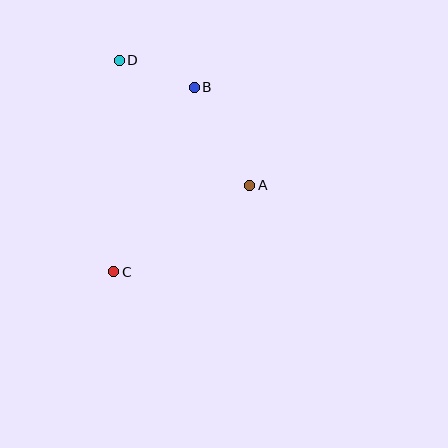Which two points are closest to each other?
Points B and D are closest to each other.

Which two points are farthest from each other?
Points C and D are farthest from each other.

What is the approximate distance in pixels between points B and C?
The distance between B and C is approximately 201 pixels.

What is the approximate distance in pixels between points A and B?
The distance between A and B is approximately 113 pixels.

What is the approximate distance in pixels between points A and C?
The distance between A and C is approximately 161 pixels.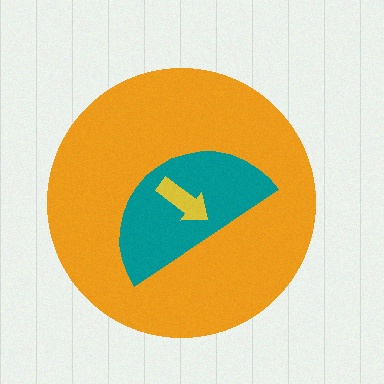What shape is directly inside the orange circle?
The teal semicircle.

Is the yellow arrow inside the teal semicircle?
Yes.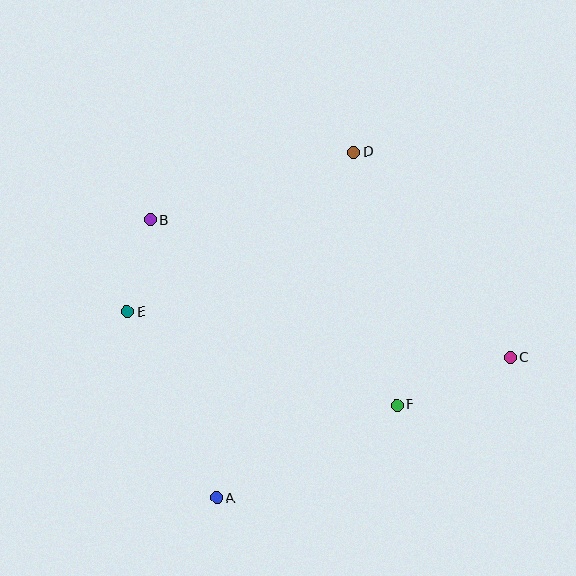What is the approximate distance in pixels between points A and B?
The distance between A and B is approximately 286 pixels.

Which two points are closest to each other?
Points B and E are closest to each other.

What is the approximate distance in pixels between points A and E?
The distance between A and E is approximately 207 pixels.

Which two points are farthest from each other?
Points B and C are farthest from each other.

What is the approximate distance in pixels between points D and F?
The distance between D and F is approximately 256 pixels.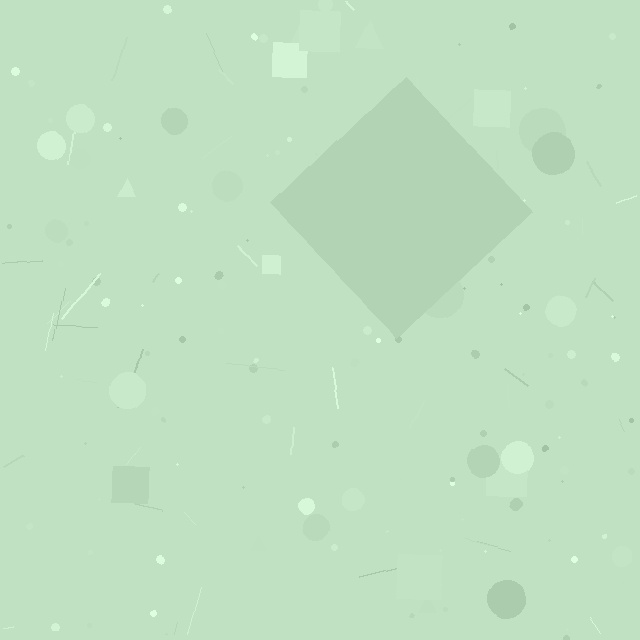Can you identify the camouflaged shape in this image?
The camouflaged shape is a diamond.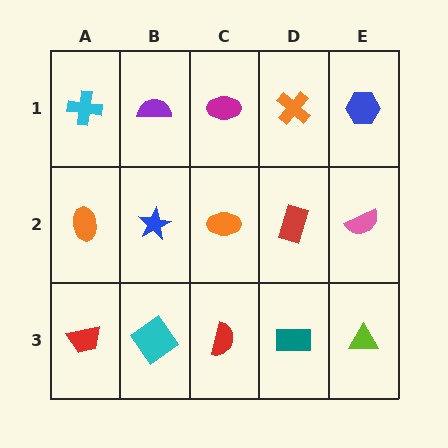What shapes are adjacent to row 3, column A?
An orange ellipse (row 2, column A), a cyan diamond (row 3, column B).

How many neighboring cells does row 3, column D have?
3.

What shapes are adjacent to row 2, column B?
A purple semicircle (row 1, column B), a cyan diamond (row 3, column B), an orange ellipse (row 2, column A), an orange ellipse (row 2, column C).